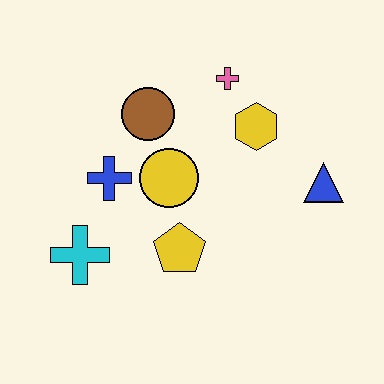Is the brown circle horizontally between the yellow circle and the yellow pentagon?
No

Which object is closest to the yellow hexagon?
The pink cross is closest to the yellow hexagon.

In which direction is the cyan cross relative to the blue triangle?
The cyan cross is to the left of the blue triangle.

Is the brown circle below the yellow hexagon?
No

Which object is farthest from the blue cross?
The blue triangle is farthest from the blue cross.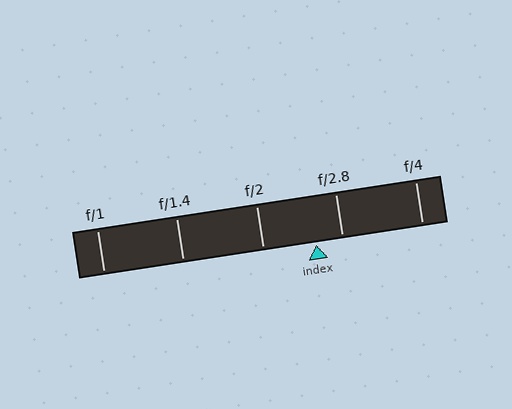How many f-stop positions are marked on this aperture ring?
There are 5 f-stop positions marked.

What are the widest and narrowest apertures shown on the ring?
The widest aperture shown is f/1 and the narrowest is f/4.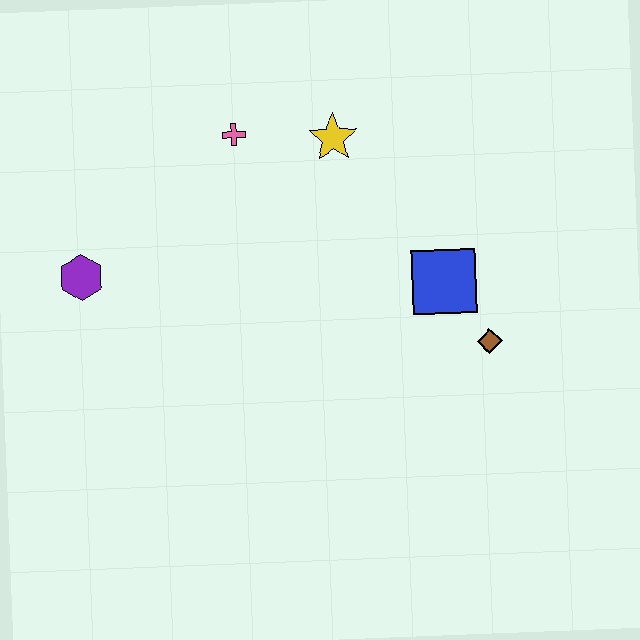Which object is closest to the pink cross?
The yellow star is closest to the pink cross.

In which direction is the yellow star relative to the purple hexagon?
The yellow star is to the right of the purple hexagon.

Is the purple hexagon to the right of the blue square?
No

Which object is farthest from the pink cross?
The brown diamond is farthest from the pink cross.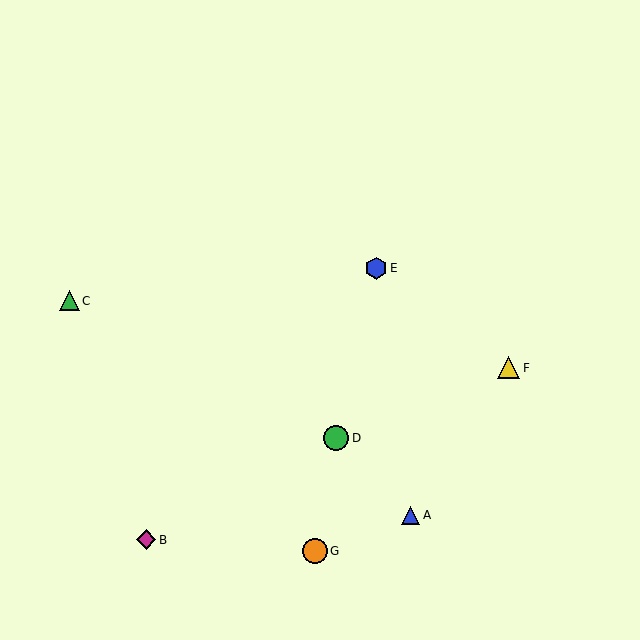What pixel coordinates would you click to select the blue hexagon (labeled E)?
Click at (376, 268) to select the blue hexagon E.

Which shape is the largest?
The green circle (labeled D) is the largest.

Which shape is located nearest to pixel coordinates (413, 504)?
The blue triangle (labeled A) at (411, 515) is nearest to that location.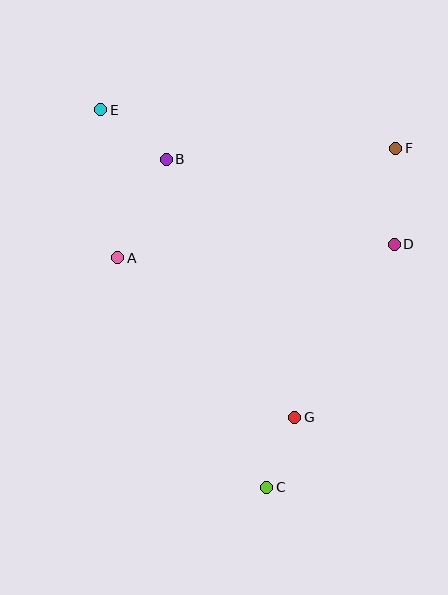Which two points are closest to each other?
Points C and G are closest to each other.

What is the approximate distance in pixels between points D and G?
The distance between D and G is approximately 200 pixels.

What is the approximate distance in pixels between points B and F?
The distance between B and F is approximately 230 pixels.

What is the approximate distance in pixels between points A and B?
The distance between A and B is approximately 110 pixels.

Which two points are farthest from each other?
Points C and E are farthest from each other.